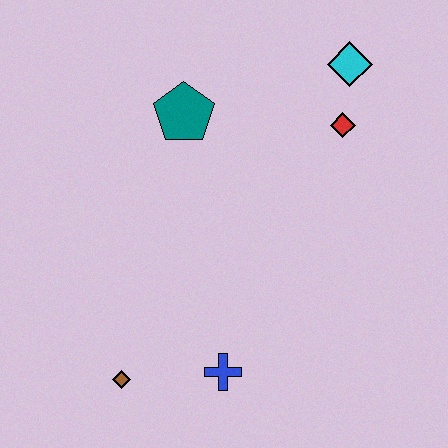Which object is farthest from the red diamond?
The brown diamond is farthest from the red diamond.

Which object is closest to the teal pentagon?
The red diamond is closest to the teal pentagon.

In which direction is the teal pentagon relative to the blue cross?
The teal pentagon is above the blue cross.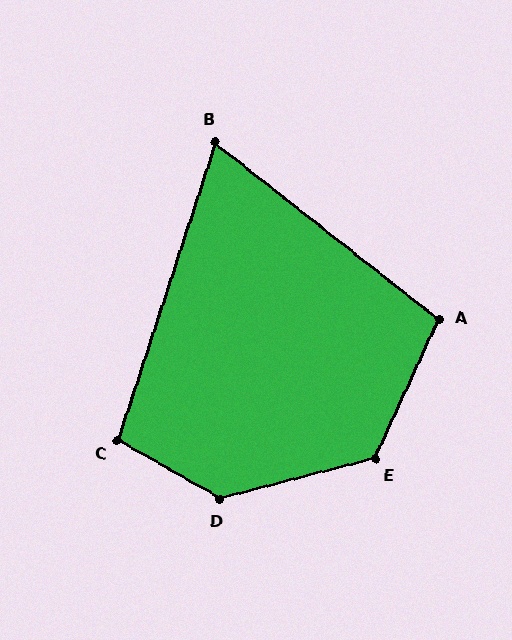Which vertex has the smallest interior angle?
B, at approximately 70 degrees.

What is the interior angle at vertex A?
Approximately 104 degrees (obtuse).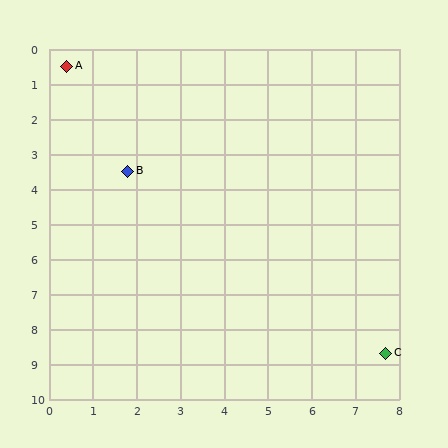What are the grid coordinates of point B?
Point B is at approximately (1.8, 3.5).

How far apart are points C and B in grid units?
Points C and B are about 7.9 grid units apart.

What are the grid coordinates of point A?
Point A is at approximately (0.4, 0.5).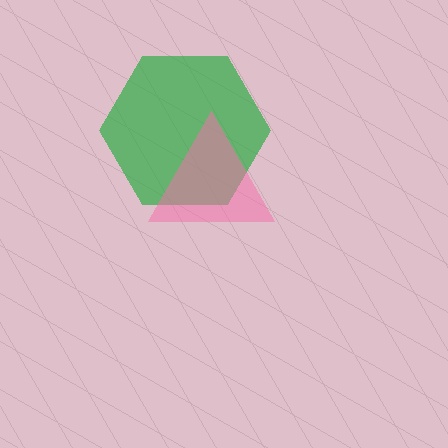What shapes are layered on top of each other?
The layered shapes are: a green hexagon, a pink triangle.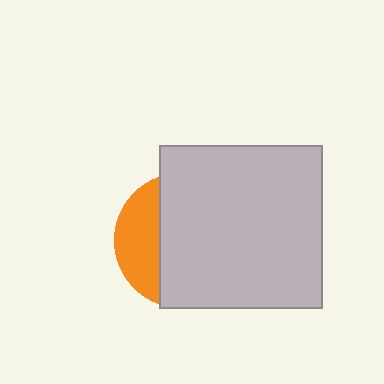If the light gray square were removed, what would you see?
You would see the complete orange circle.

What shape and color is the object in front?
The object in front is a light gray square.